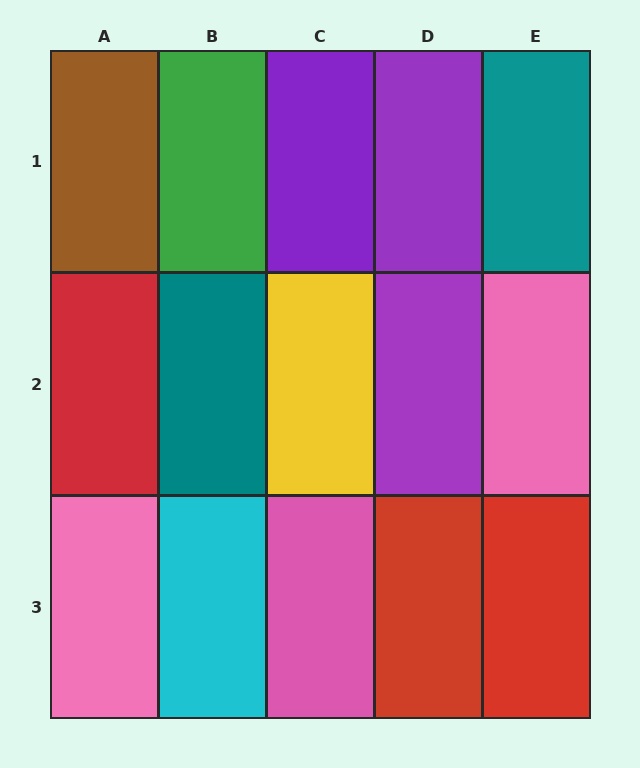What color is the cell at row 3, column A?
Pink.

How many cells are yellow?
1 cell is yellow.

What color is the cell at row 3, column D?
Red.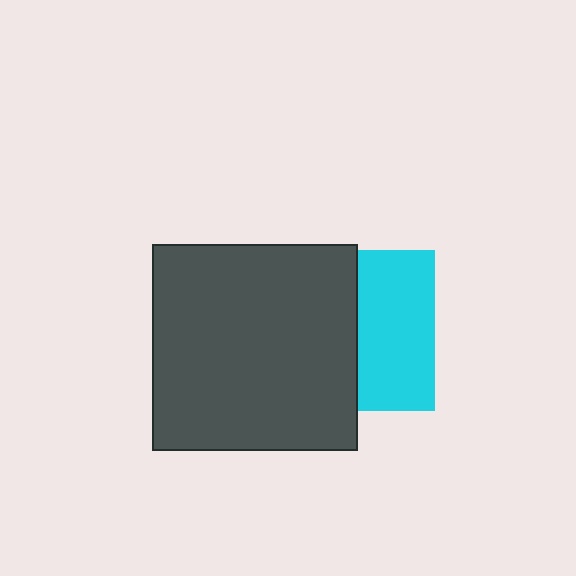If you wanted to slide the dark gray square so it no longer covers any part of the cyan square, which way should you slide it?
Slide it left — that is the most direct way to separate the two shapes.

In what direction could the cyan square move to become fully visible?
The cyan square could move right. That would shift it out from behind the dark gray square entirely.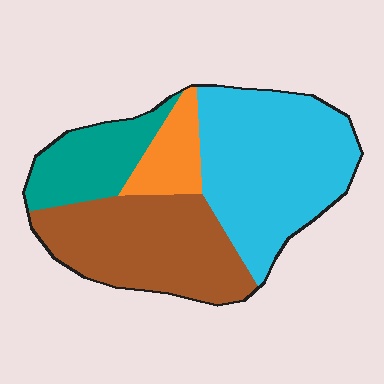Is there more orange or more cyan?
Cyan.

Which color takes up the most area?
Cyan, at roughly 40%.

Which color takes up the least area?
Orange, at roughly 10%.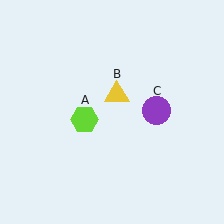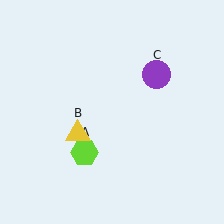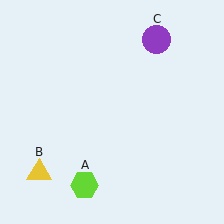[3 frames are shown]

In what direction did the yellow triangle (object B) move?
The yellow triangle (object B) moved down and to the left.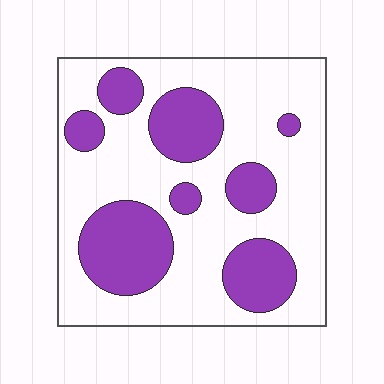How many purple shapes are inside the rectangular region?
8.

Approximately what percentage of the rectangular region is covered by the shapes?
Approximately 30%.